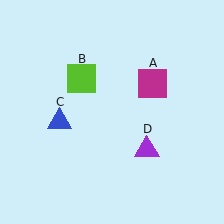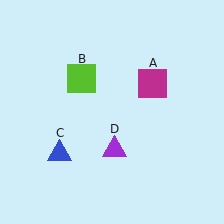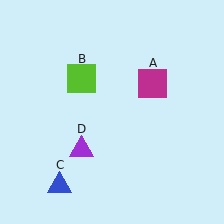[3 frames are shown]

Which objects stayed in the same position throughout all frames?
Magenta square (object A) and lime square (object B) remained stationary.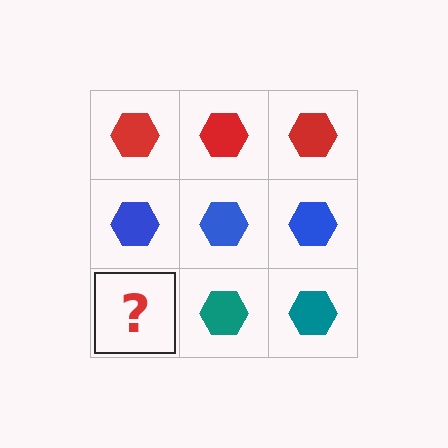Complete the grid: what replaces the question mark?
The question mark should be replaced with a teal hexagon.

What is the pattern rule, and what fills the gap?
The rule is that each row has a consistent color. The gap should be filled with a teal hexagon.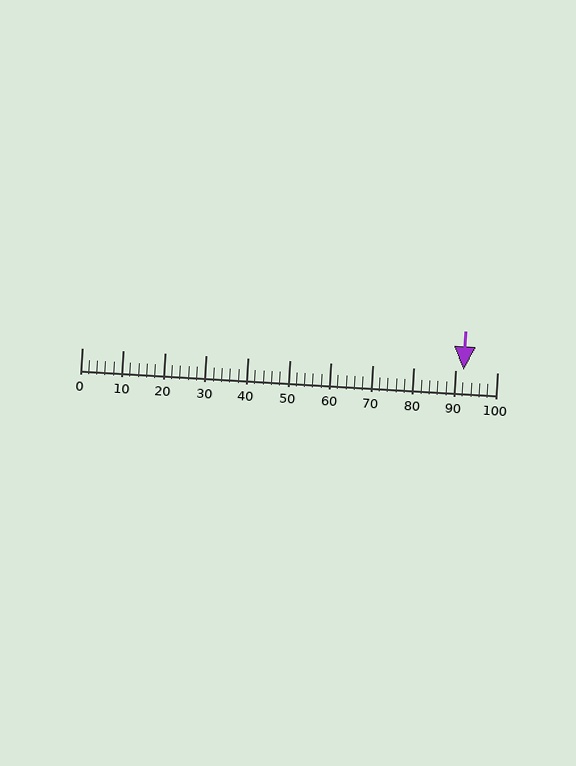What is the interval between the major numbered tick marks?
The major tick marks are spaced 10 units apart.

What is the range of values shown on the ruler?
The ruler shows values from 0 to 100.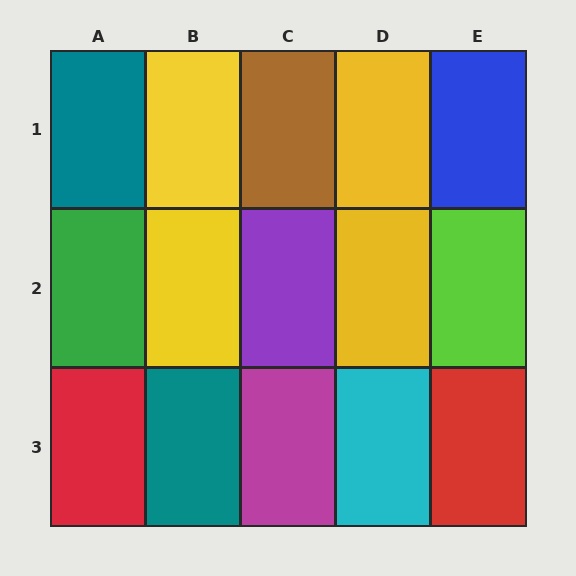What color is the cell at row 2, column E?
Lime.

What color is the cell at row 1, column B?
Yellow.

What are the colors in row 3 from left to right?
Red, teal, magenta, cyan, red.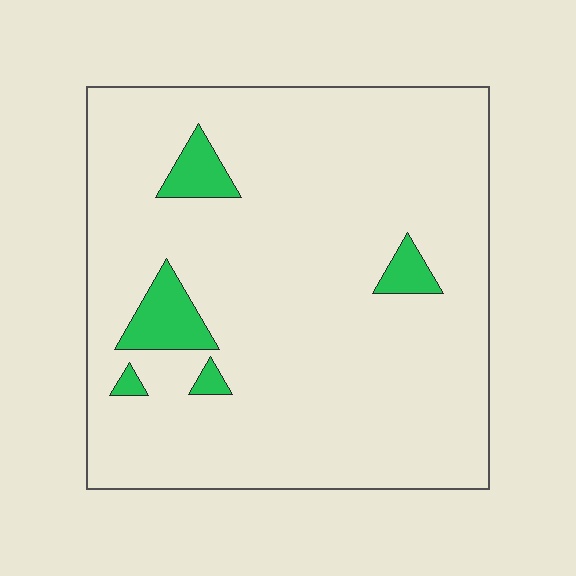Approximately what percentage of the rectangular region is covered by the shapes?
Approximately 5%.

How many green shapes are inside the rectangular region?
5.